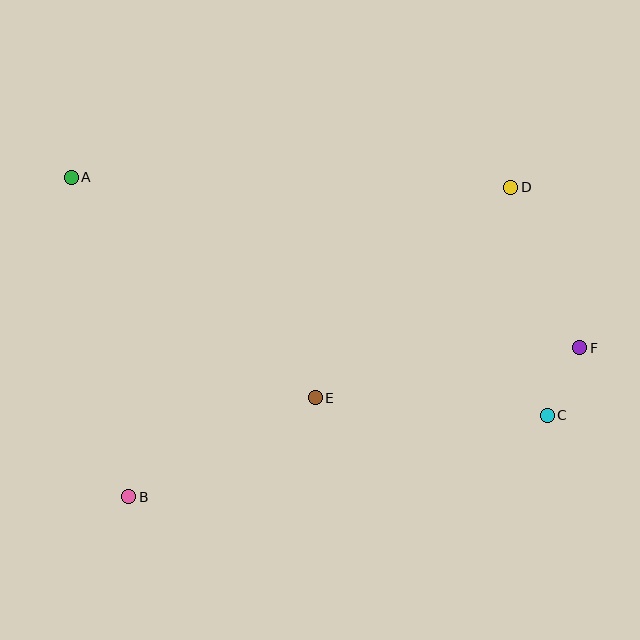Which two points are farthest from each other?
Points A and F are farthest from each other.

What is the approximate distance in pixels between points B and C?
The distance between B and C is approximately 426 pixels.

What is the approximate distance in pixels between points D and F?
The distance between D and F is approximately 174 pixels.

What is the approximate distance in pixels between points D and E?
The distance between D and E is approximately 287 pixels.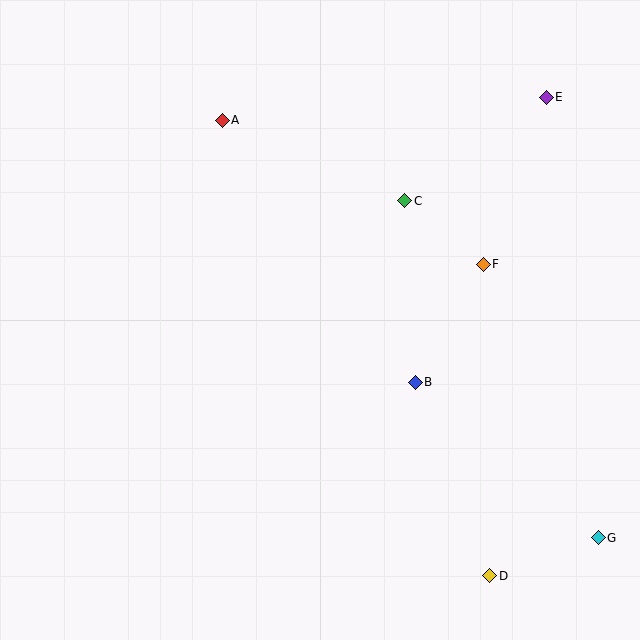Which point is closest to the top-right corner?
Point E is closest to the top-right corner.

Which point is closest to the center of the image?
Point B at (415, 382) is closest to the center.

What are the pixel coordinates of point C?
Point C is at (405, 201).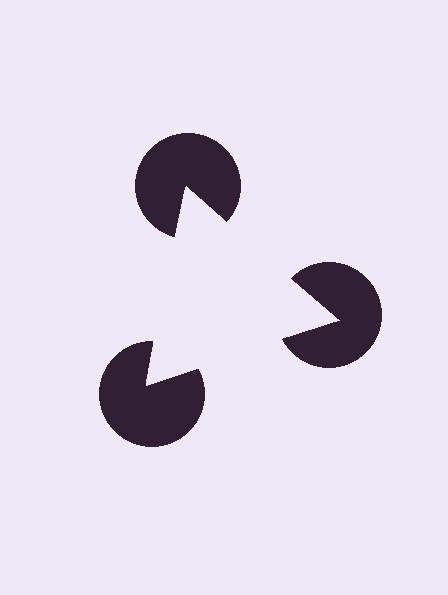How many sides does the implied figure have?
3 sides.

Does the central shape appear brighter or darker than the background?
It typically appears slightly brighter than the background, even though no actual brightness change is drawn.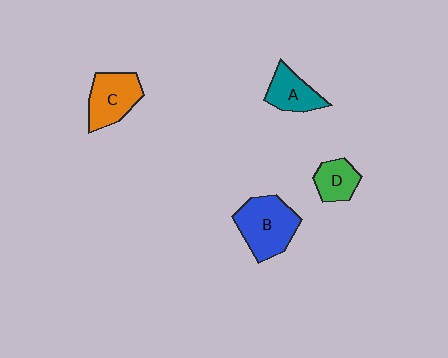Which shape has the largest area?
Shape B (blue).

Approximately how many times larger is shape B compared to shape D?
Approximately 1.9 times.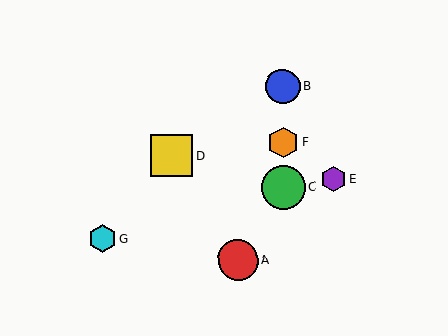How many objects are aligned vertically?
3 objects (B, C, F) are aligned vertically.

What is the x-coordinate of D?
Object D is at x≈171.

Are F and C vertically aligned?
Yes, both are at x≈283.